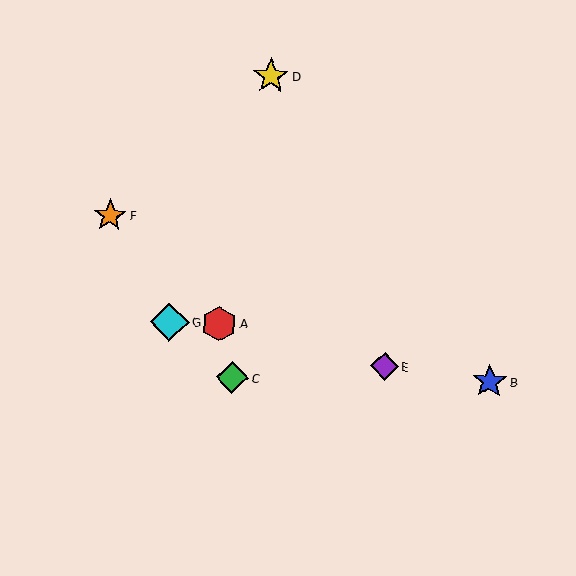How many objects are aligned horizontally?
2 objects (A, G) are aligned horizontally.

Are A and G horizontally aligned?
Yes, both are at y≈324.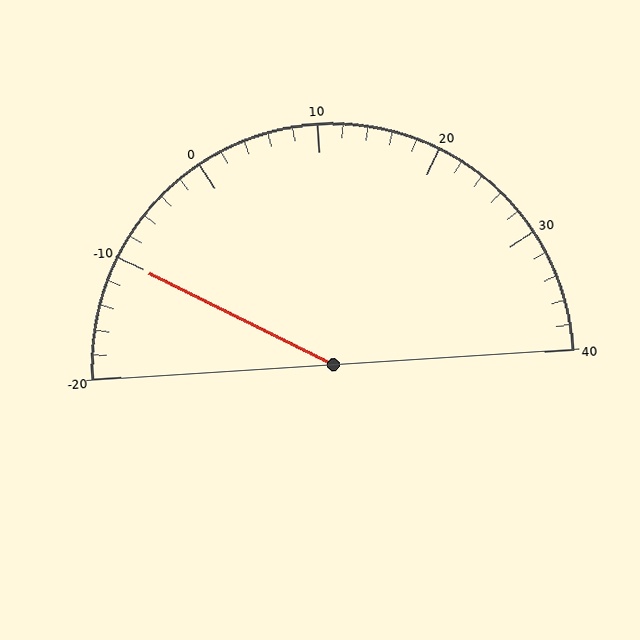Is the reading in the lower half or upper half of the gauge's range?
The reading is in the lower half of the range (-20 to 40).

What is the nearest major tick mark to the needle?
The nearest major tick mark is -10.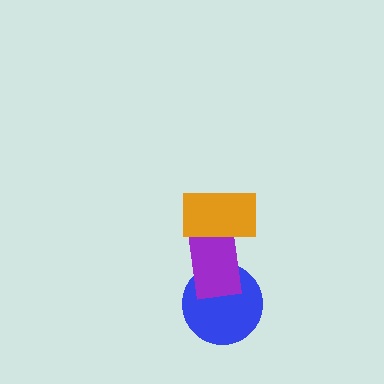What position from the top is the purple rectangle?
The purple rectangle is 2nd from the top.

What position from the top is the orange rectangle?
The orange rectangle is 1st from the top.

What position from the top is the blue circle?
The blue circle is 3rd from the top.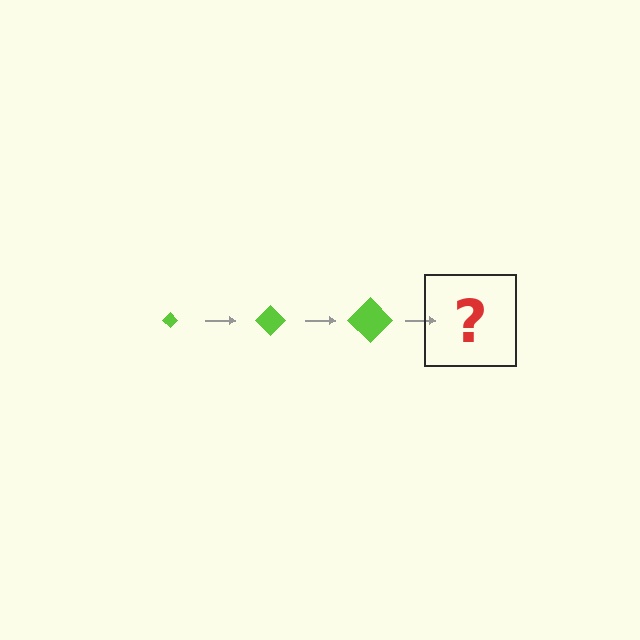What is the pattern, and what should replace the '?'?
The pattern is that the diamond gets progressively larger each step. The '?' should be a lime diamond, larger than the previous one.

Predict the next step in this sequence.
The next step is a lime diamond, larger than the previous one.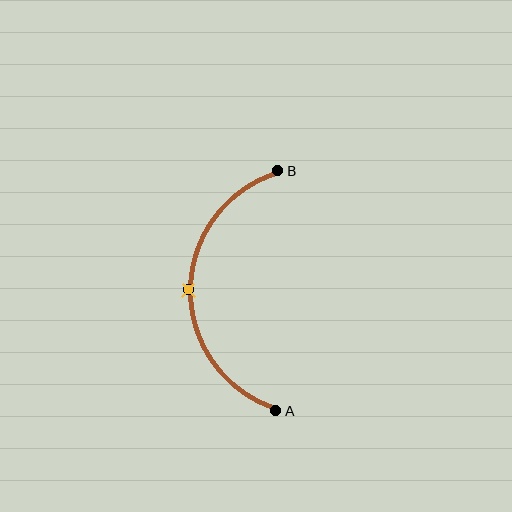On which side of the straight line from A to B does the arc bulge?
The arc bulges to the left of the straight line connecting A and B.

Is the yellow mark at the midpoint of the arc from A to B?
Yes. The yellow mark lies on the arc at equal arc-length from both A and B — it is the arc midpoint.